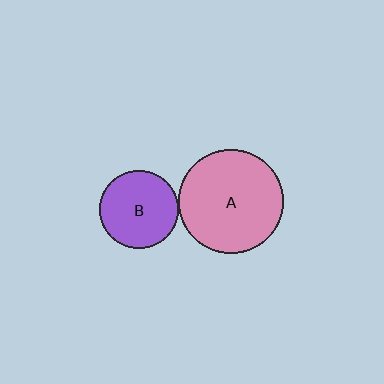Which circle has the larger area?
Circle A (pink).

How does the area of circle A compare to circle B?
Approximately 1.8 times.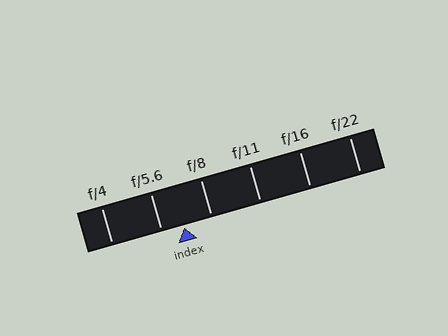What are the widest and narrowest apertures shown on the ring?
The widest aperture shown is f/4 and the narrowest is f/22.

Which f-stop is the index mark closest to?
The index mark is closest to f/5.6.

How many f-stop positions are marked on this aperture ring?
There are 6 f-stop positions marked.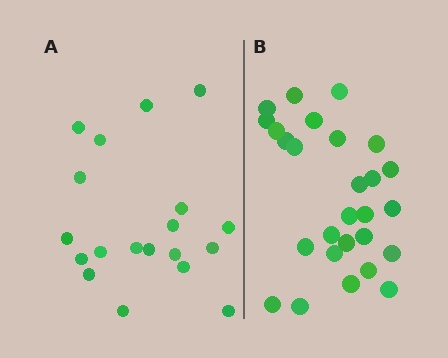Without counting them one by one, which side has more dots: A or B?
Region B (the right region) has more dots.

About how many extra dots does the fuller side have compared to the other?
Region B has roughly 8 or so more dots than region A.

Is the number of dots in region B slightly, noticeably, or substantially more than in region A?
Region B has noticeably more, but not dramatically so. The ratio is roughly 1.4 to 1.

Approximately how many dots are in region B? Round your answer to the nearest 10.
About 30 dots. (The exact count is 27, which rounds to 30.)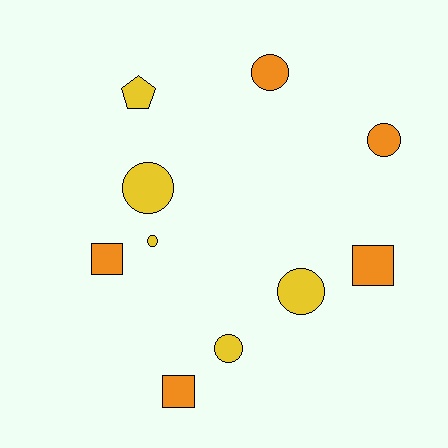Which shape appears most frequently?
Circle, with 6 objects.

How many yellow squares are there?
There are no yellow squares.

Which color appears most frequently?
Yellow, with 5 objects.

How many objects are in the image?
There are 10 objects.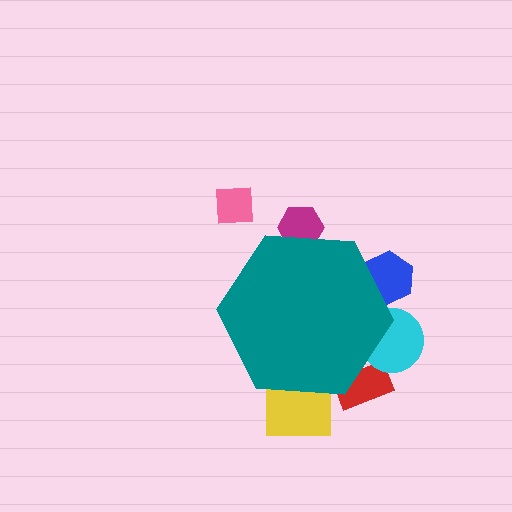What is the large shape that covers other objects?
A teal hexagon.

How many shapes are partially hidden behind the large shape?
5 shapes are partially hidden.